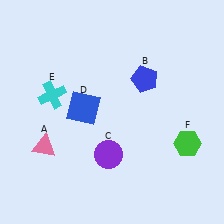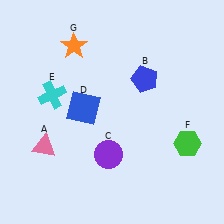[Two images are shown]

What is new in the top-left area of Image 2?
An orange star (G) was added in the top-left area of Image 2.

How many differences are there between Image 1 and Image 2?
There is 1 difference between the two images.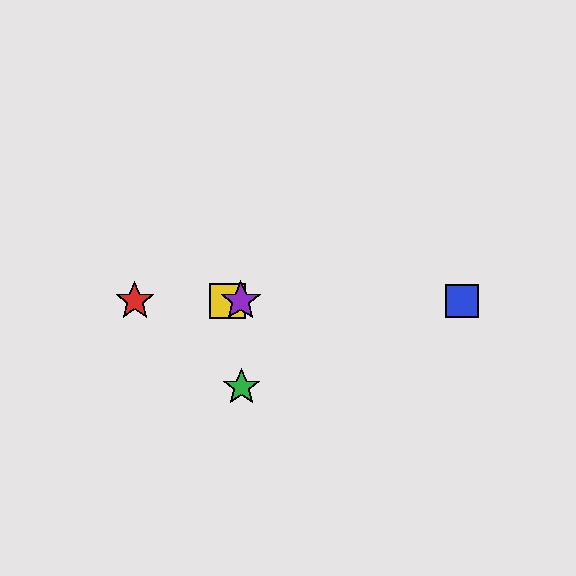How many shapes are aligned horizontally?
4 shapes (the red star, the blue square, the yellow square, the purple star) are aligned horizontally.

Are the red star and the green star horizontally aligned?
No, the red star is at y≈301 and the green star is at y≈387.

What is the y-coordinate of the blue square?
The blue square is at y≈301.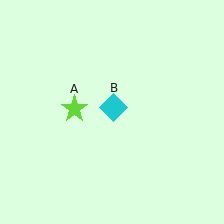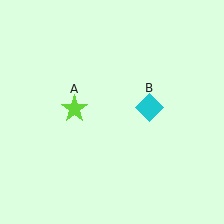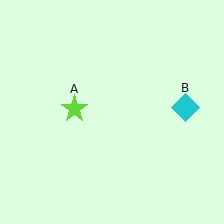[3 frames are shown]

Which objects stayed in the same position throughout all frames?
Lime star (object A) remained stationary.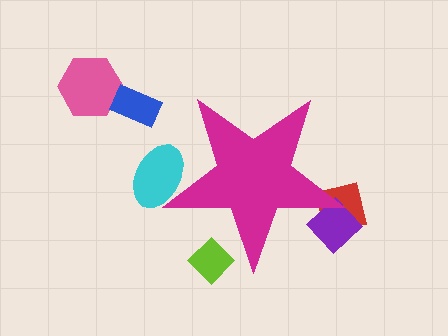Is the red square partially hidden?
Yes, the red square is partially hidden behind the magenta star.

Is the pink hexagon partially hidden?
No, the pink hexagon is fully visible.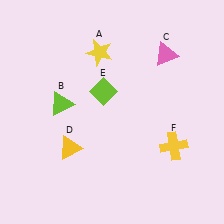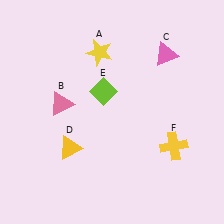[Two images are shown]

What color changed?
The triangle (B) changed from lime in Image 1 to pink in Image 2.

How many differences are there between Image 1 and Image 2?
There is 1 difference between the two images.